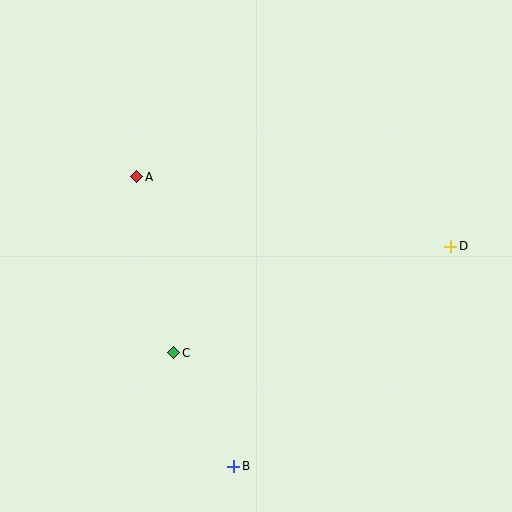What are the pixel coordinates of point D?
Point D is at (451, 246).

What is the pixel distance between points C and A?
The distance between C and A is 179 pixels.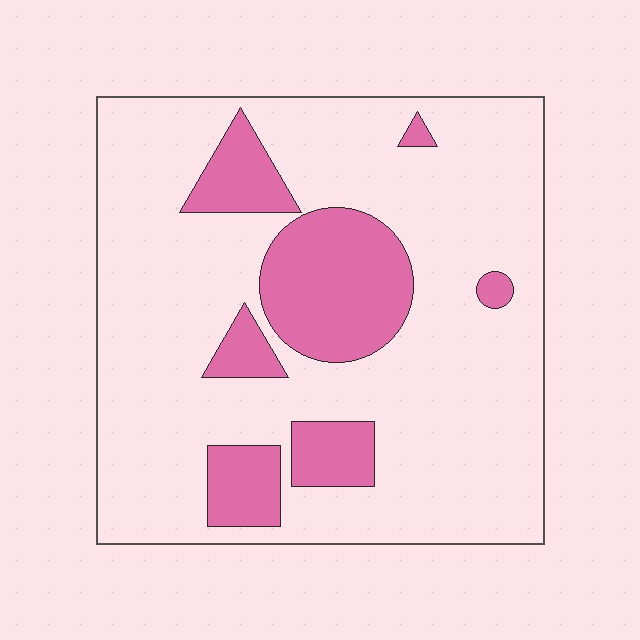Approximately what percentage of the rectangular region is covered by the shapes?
Approximately 20%.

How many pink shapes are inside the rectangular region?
7.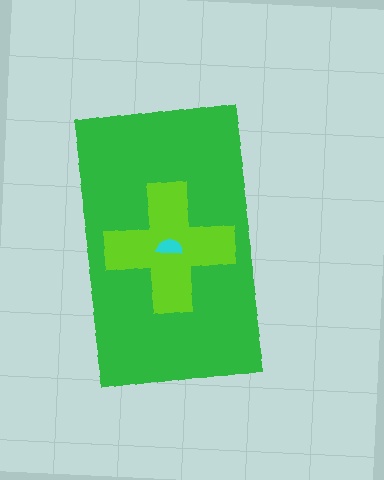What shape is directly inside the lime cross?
The cyan semicircle.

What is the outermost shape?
The green rectangle.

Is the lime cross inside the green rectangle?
Yes.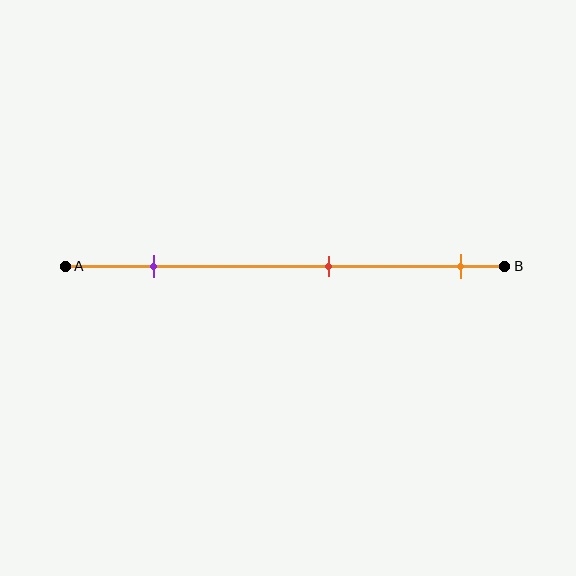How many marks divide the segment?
There are 3 marks dividing the segment.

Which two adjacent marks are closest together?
The red and orange marks are the closest adjacent pair.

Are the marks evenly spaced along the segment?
Yes, the marks are approximately evenly spaced.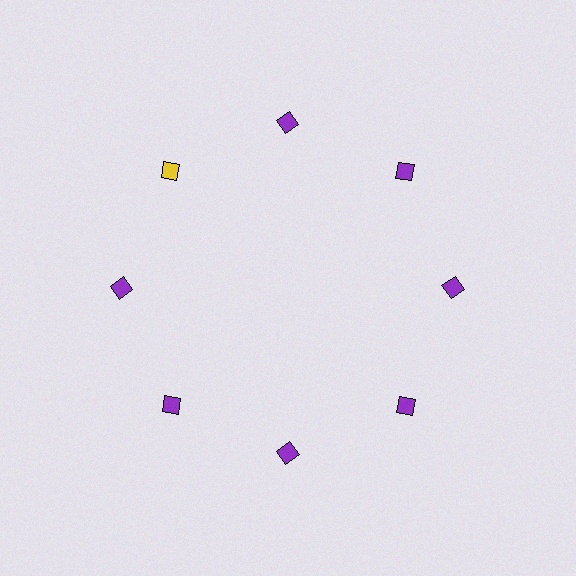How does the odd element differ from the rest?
It has a different color: yellow instead of purple.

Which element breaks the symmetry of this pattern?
The yellow diamond at roughly the 10 o'clock position breaks the symmetry. All other shapes are purple diamonds.